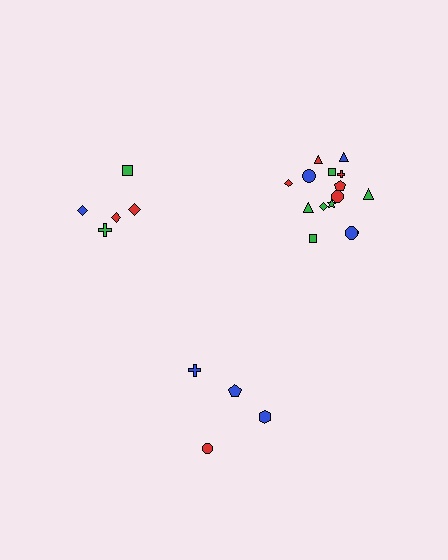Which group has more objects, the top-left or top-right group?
The top-right group.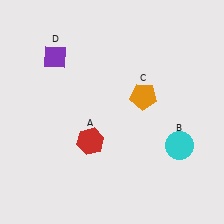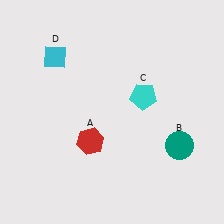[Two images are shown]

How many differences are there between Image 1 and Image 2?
There are 3 differences between the two images.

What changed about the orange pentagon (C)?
In Image 1, C is orange. In Image 2, it changed to cyan.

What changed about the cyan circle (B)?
In Image 1, B is cyan. In Image 2, it changed to teal.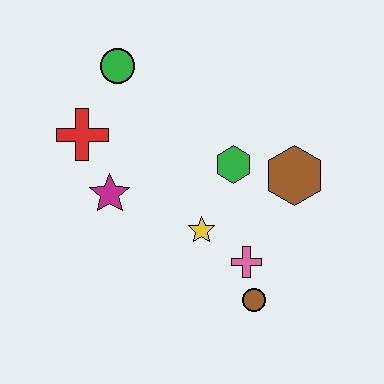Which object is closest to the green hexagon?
The brown hexagon is closest to the green hexagon.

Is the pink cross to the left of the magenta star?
No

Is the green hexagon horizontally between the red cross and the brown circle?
Yes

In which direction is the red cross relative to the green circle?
The red cross is below the green circle.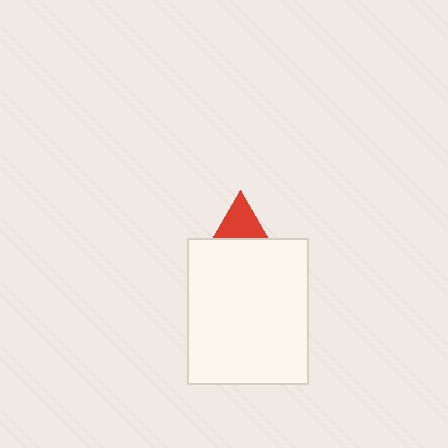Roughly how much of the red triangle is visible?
A small part of it is visible (roughly 36%).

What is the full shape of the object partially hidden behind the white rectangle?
The partially hidden object is a red triangle.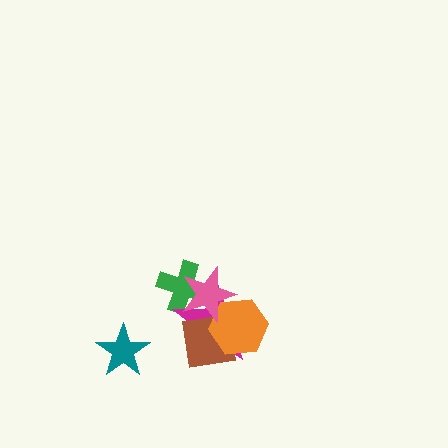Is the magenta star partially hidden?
Yes, it is partially covered by another shape.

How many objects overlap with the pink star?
4 objects overlap with the pink star.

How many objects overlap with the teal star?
0 objects overlap with the teal star.